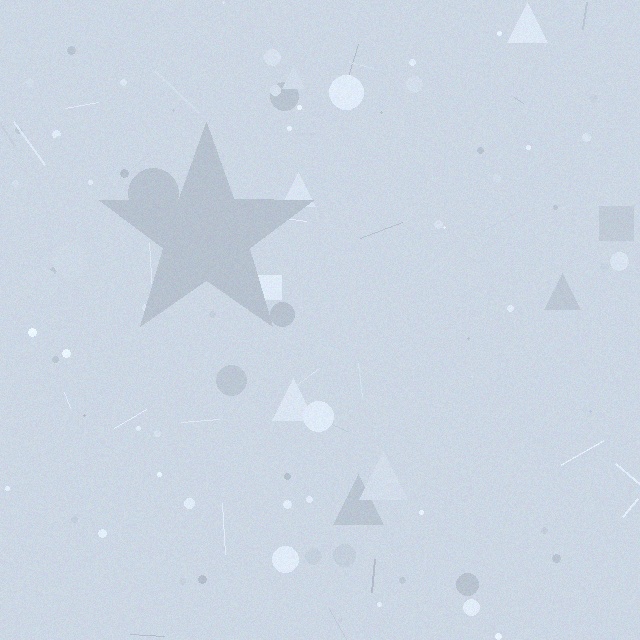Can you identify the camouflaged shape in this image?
The camouflaged shape is a star.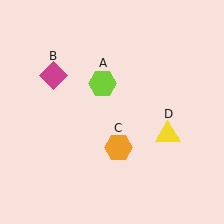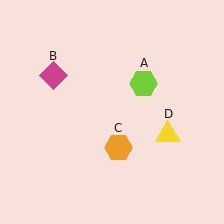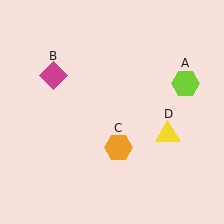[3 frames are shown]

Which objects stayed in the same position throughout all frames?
Magenta diamond (object B) and orange hexagon (object C) and yellow triangle (object D) remained stationary.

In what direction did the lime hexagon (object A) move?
The lime hexagon (object A) moved right.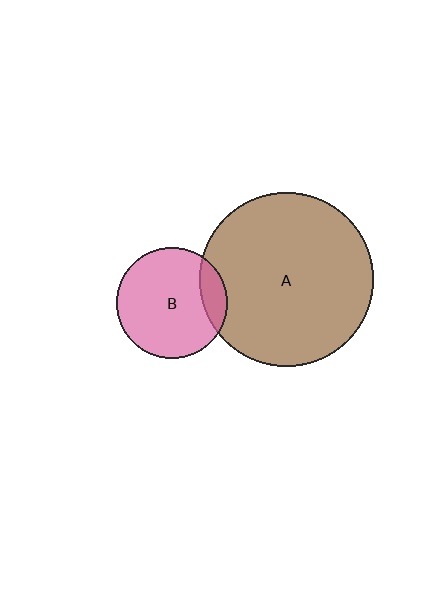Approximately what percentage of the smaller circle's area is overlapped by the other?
Approximately 15%.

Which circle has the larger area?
Circle A (brown).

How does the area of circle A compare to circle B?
Approximately 2.5 times.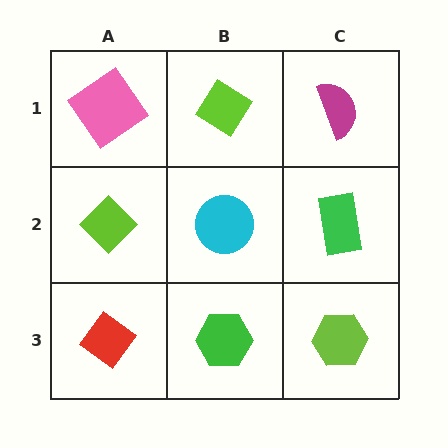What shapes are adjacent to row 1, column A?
A lime diamond (row 2, column A), a lime diamond (row 1, column B).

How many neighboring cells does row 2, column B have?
4.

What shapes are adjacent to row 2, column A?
A pink diamond (row 1, column A), a red diamond (row 3, column A), a cyan circle (row 2, column B).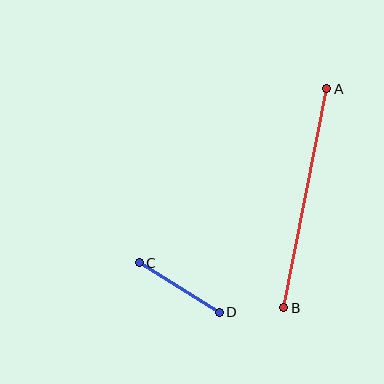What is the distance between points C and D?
The distance is approximately 94 pixels.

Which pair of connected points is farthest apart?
Points A and B are farthest apart.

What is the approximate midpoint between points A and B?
The midpoint is at approximately (305, 198) pixels.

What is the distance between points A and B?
The distance is approximately 223 pixels.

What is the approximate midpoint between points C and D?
The midpoint is at approximately (179, 287) pixels.